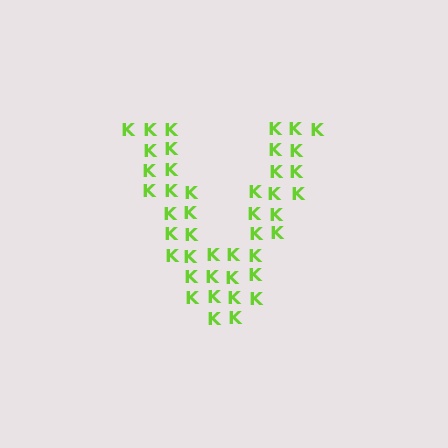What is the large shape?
The large shape is the letter V.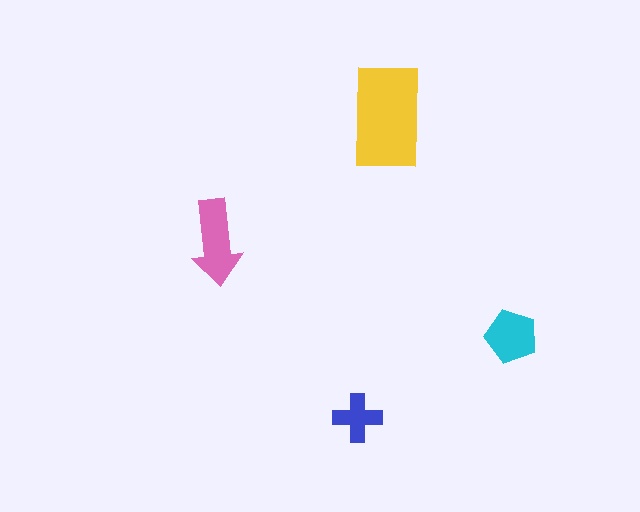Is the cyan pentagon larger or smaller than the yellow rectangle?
Smaller.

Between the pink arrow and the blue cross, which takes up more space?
The pink arrow.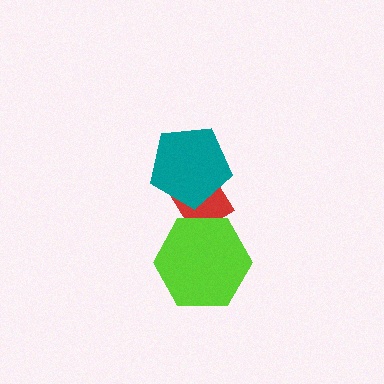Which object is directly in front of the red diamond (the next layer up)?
The lime hexagon is directly in front of the red diamond.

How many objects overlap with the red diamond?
2 objects overlap with the red diamond.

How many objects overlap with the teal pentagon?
1 object overlaps with the teal pentagon.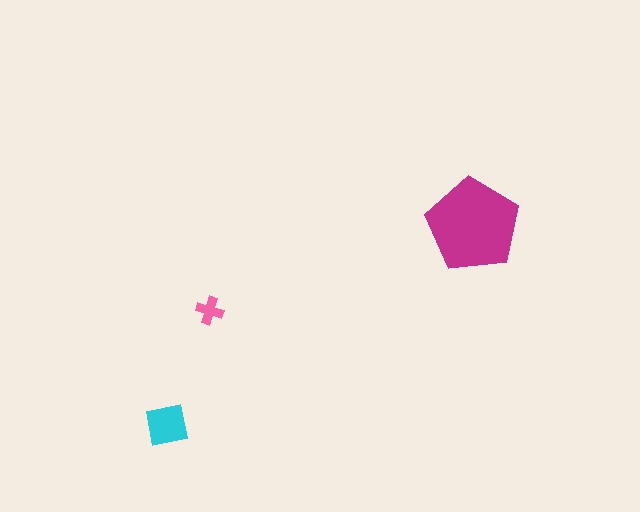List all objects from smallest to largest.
The pink cross, the cyan square, the magenta pentagon.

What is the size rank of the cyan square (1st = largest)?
2nd.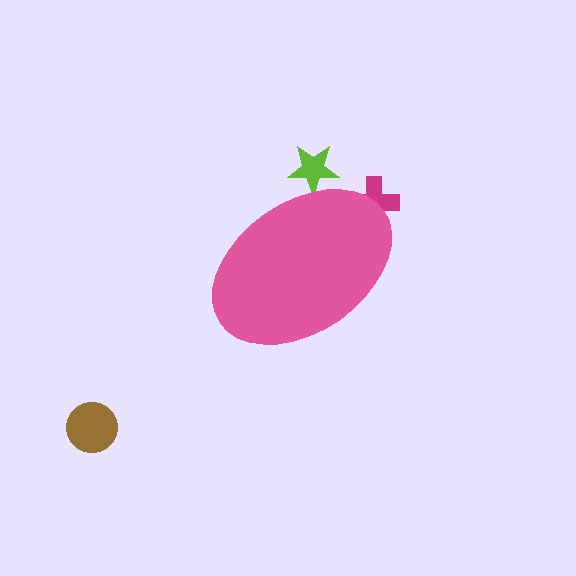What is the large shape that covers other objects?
A pink ellipse.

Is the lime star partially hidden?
Yes, the lime star is partially hidden behind the pink ellipse.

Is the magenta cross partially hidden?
Yes, the magenta cross is partially hidden behind the pink ellipse.